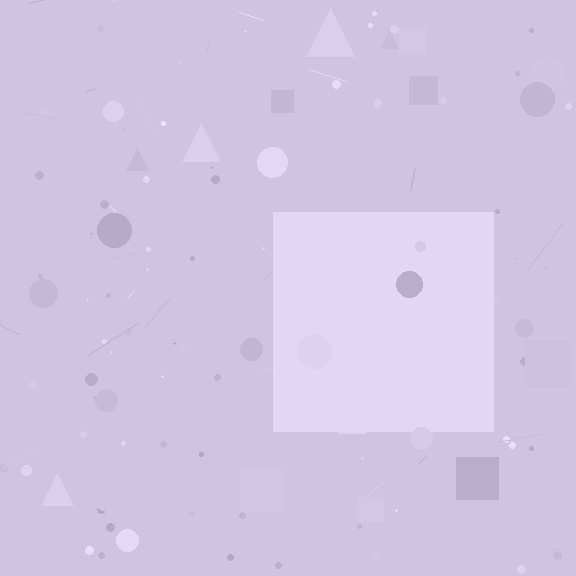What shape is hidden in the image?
A square is hidden in the image.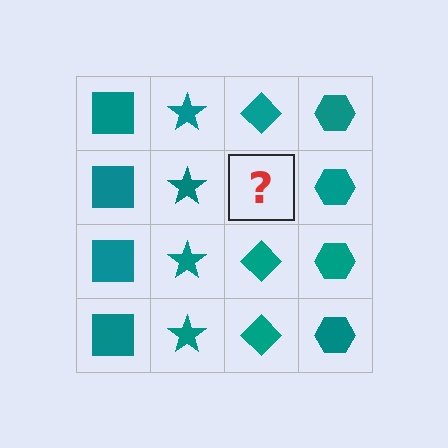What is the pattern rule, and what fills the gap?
The rule is that each column has a consistent shape. The gap should be filled with a teal diamond.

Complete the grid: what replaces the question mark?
The question mark should be replaced with a teal diamond.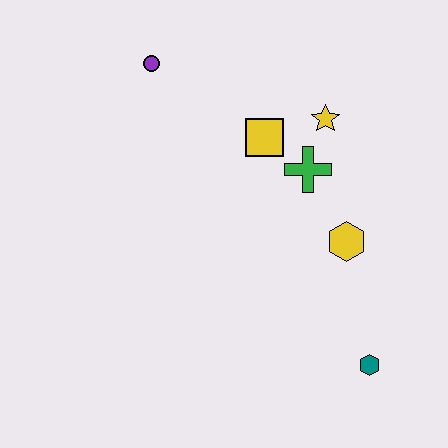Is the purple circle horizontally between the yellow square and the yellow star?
No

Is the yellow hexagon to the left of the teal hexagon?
Yes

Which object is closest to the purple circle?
The yellow square is closest to the purple circle.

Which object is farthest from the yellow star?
The teal hexagon is farthest from the yellow star.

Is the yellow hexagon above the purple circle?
No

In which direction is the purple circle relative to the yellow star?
The purple circle is to the left of the yellow star.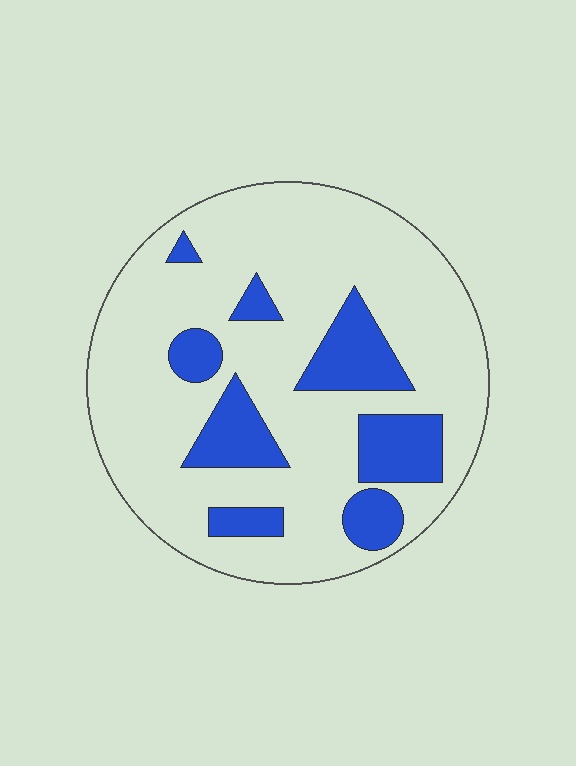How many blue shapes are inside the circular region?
8.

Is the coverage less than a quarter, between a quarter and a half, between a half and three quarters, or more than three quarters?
Less than a quarter.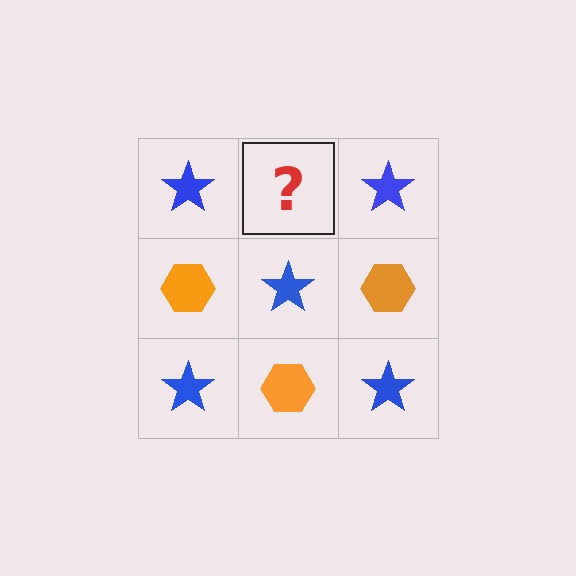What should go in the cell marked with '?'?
The missing cell should contain an orange hexagon.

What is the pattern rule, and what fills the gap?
The rule is that it alternates blue star and orange hexagon in a checkerboard pattern. The gap should be filled with an orange hexagon.